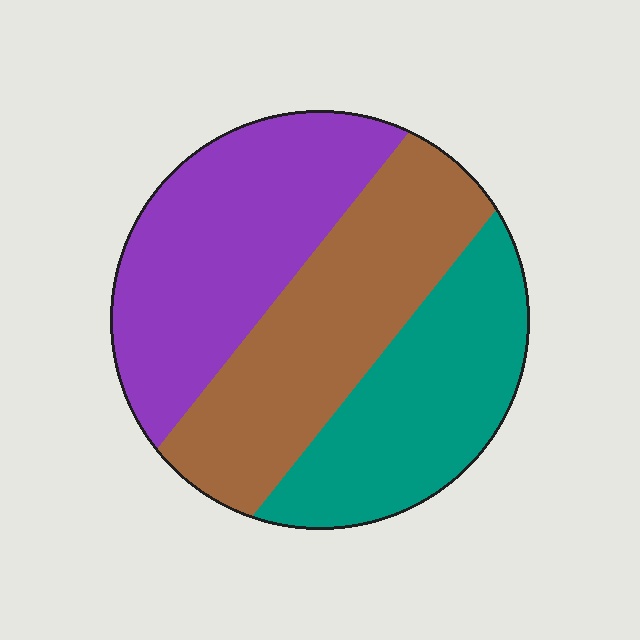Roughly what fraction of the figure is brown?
Brown takes up about one third (1/3) of the figure.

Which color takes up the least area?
Teal, at roughly 30%.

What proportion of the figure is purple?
Purple covers about 35% of the figure.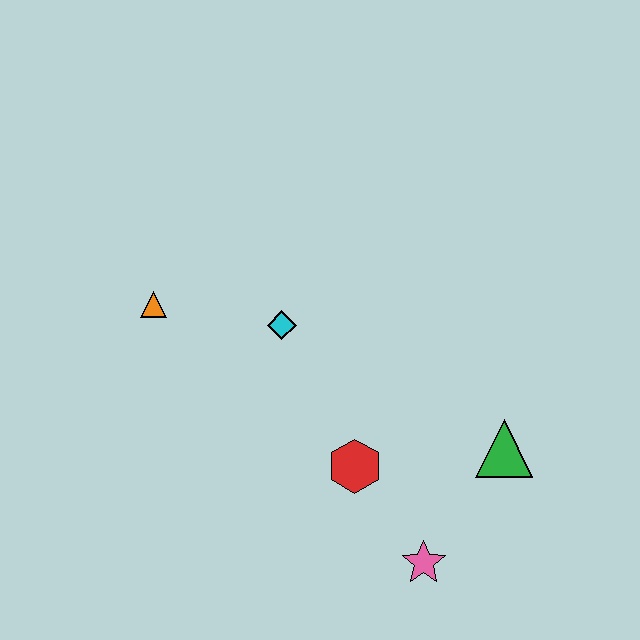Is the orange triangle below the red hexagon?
No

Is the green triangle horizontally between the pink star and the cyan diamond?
No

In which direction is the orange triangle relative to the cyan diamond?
The orange triangle is to the left of the cyan diamond.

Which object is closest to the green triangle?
The pink star is closest to the green triangle.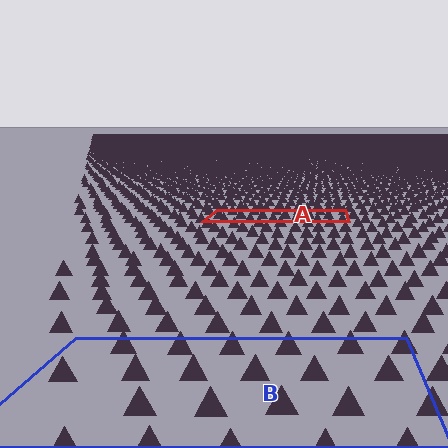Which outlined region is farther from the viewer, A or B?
Region A is farther from the viewer — the texture elements inside it appear smaller and more densely packed.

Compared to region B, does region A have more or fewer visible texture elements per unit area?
Region A has more texture elements per unit area — they are packed more densely because it is farther away.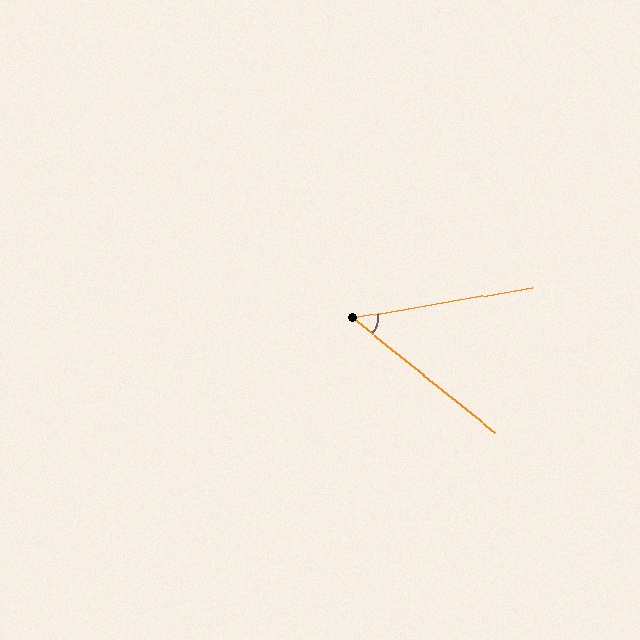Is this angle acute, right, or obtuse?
It is acute.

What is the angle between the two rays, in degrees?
Approximately 49 degrees.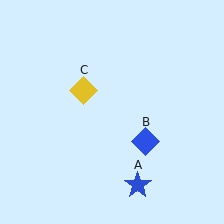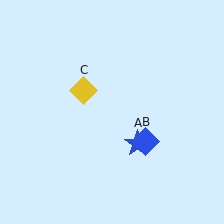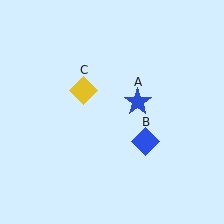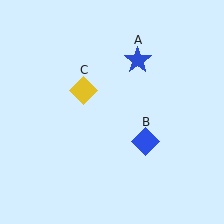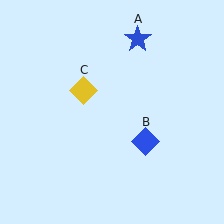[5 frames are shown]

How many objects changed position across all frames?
1 object changed position: blue star (object A).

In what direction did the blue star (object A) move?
The blue star (object A) moved up.